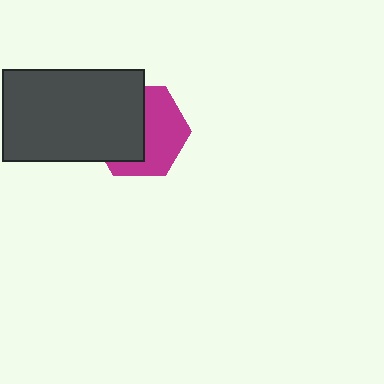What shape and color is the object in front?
The object in front is a dark gray rectangle.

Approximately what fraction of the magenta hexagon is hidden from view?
Roughly 50% of the magenta hexagon is hidden behind the dark gray rectangle.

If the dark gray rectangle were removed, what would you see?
You would see the complete magenta hexagon.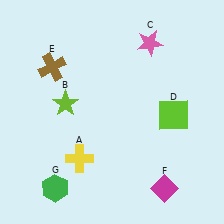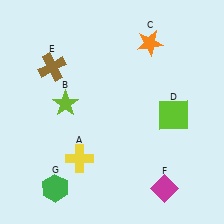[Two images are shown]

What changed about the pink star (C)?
In Image 1, C is pink. In Image 2, it changed to orange.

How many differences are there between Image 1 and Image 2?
There is 1 difference between the two images.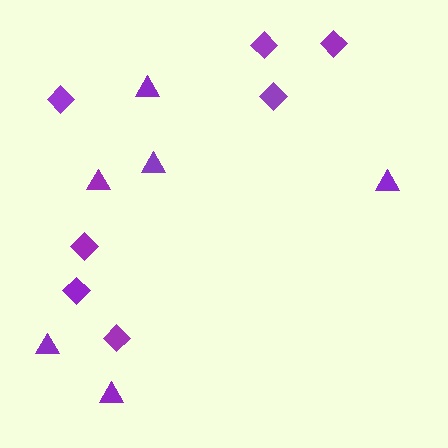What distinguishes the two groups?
There are 2 groups: one group of triangles (6) and one group of diamonds (7).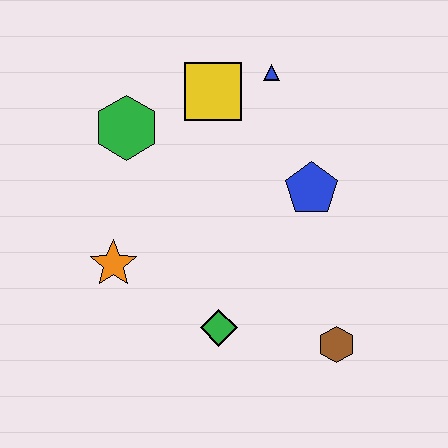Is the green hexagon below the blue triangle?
Yes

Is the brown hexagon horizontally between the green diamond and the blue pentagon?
No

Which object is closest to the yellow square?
The blue triangle is closest to the yellow square.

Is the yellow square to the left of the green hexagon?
No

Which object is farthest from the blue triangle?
The brown hexagon is farthest from the blue triangle.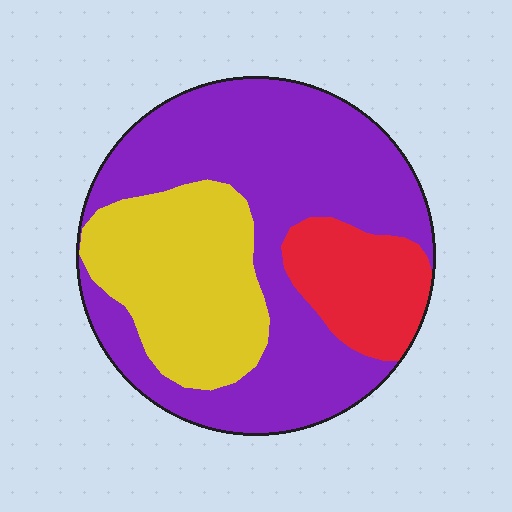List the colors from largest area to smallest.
From largest to smallest: purple, yellow, red.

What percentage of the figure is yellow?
Yellow takes up about one quarter (1/4) of the figure.